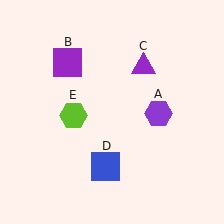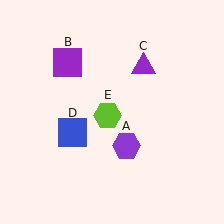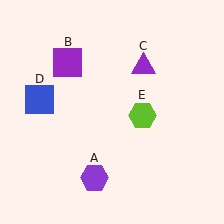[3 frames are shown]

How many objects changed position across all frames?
3 objects changed position: purple hexagon (object A), blue square (object D), lime hexagon (object E).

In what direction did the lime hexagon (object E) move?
The lime hexagon (object E) moved right.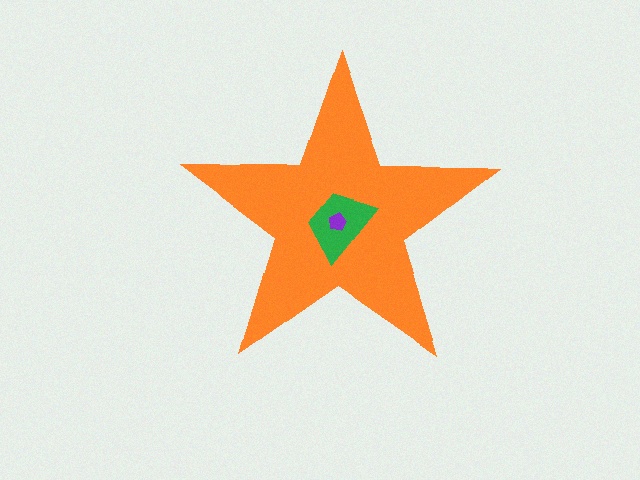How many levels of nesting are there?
3.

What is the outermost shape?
The orange star.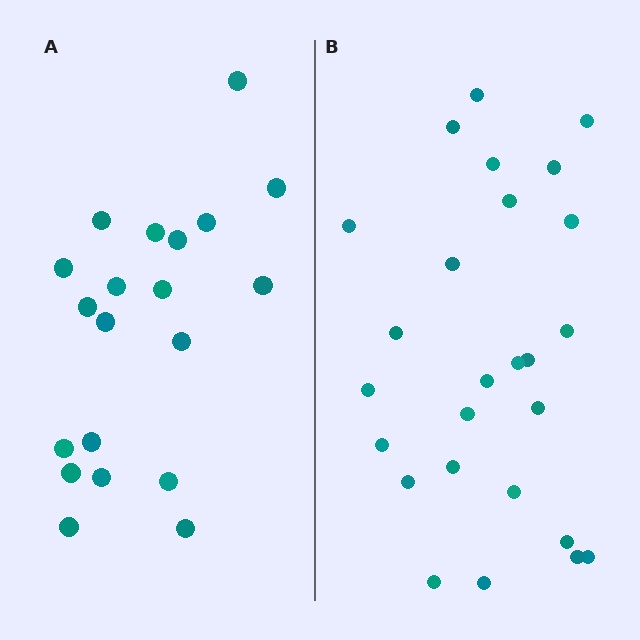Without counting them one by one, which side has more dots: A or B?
Region B (the right region) has more dots.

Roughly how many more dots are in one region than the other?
Region B has about 6 more dots than region A.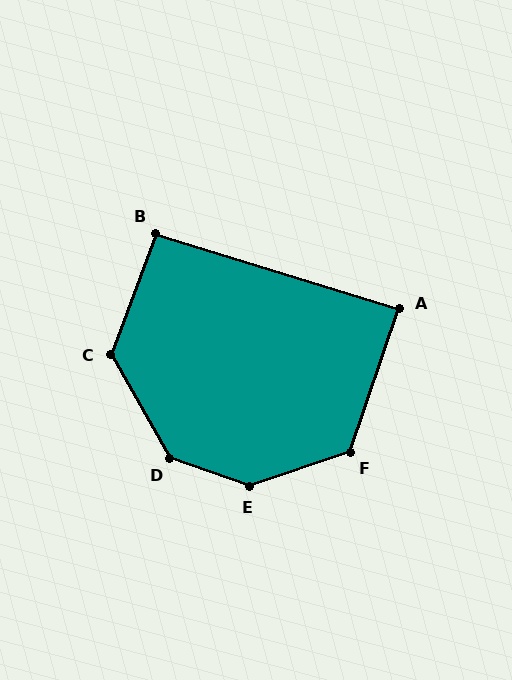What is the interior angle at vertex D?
Approximately 139 degrees (obtuse).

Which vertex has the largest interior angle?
E, at approximately 142 degrees.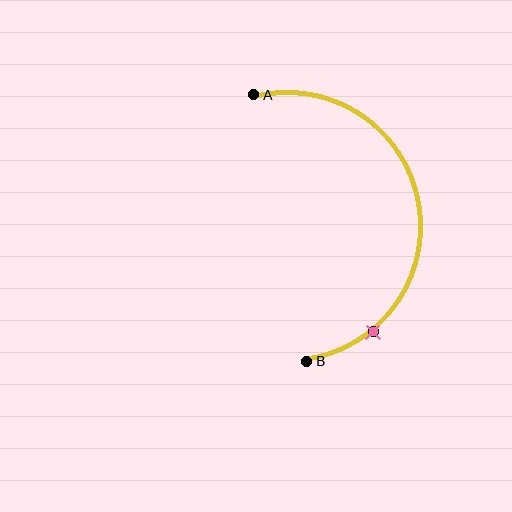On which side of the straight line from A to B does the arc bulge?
The arc bulges to the right of the straight line connecting A and B.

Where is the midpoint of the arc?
The arc midpoint is the point on the curve farthest from the straight line joining A and B. It sits to the right of that line.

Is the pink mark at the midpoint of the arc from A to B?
No. The pink mark lies on the arc but is closer to endpoint B. The arc midpoint would be at the point on the curve equidistant along the arc from both A and B.